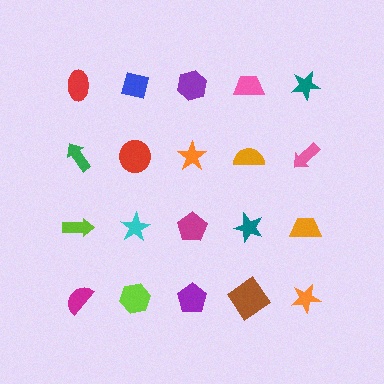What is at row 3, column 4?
A teal star.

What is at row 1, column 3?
A purple hexagon.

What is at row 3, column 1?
A lime arrow.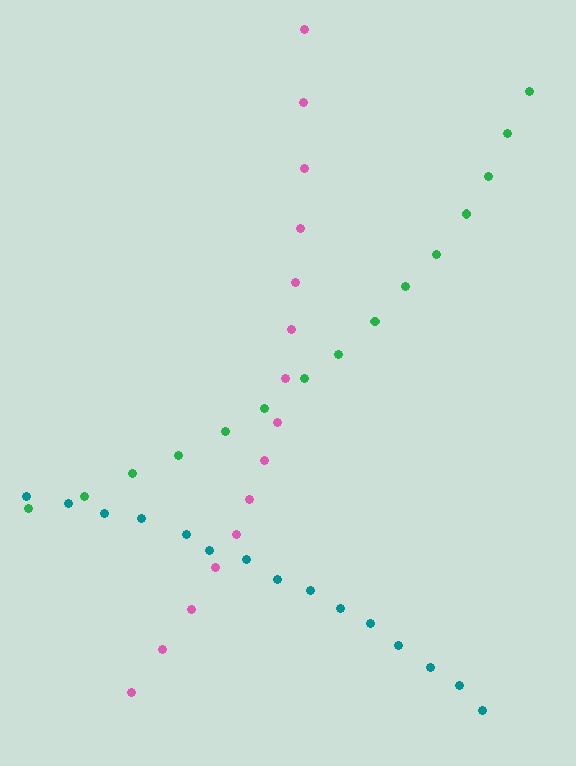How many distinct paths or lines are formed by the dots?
There are 3 distinct paths.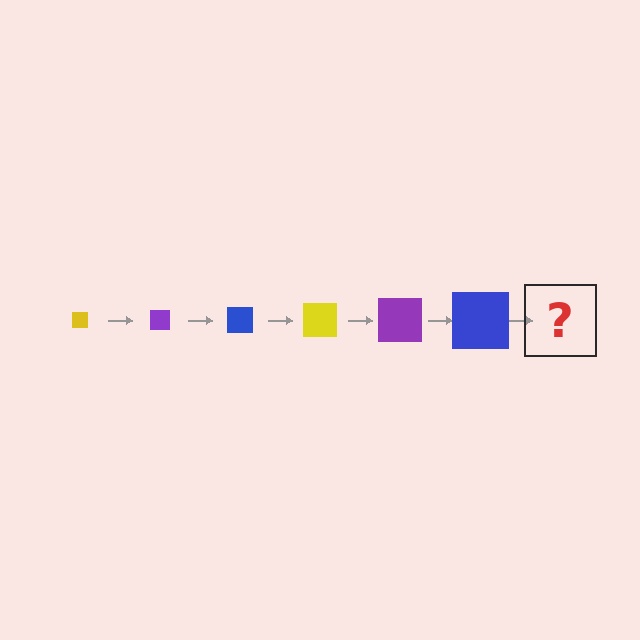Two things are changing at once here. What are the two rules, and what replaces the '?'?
The two rules are that the square grows larger each step and the color cycles through yellow, purple, and blue. The '?' should be a yellow square, larger than the previous one.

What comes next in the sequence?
The next element should be a yellow square, larger than the previous one.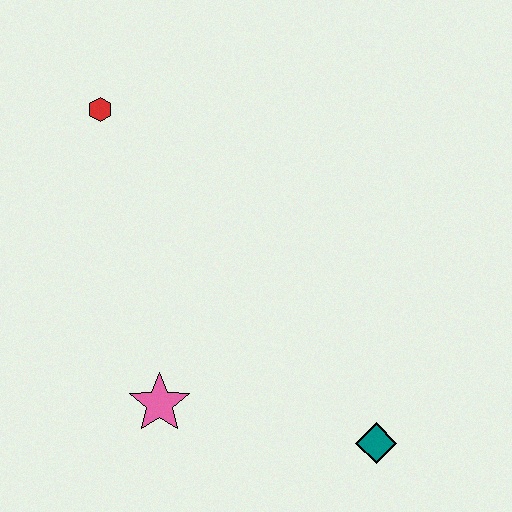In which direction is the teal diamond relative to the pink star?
The teal diamond is to the right of the pink star.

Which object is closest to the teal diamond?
The pink star is closest to the teal diamond.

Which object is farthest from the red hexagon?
The teal diamond is farthest from the red hexagon.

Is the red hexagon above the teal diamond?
Yes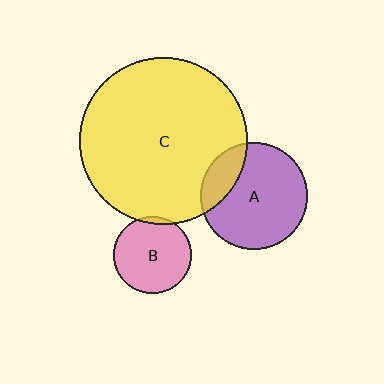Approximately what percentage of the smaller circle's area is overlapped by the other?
Approximately 20%.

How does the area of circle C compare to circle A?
Approximately 2.4 times.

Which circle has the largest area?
Circle C (yellow).